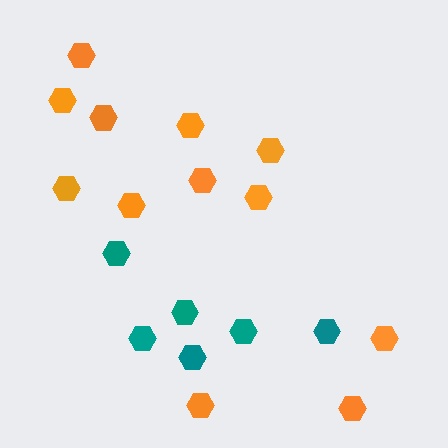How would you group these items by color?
There are 2 groups: one group of orange hexagons (12) and one group of teal hexagons (6).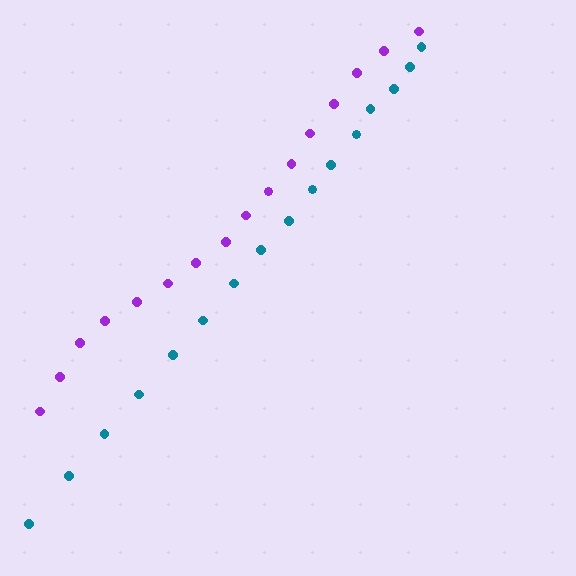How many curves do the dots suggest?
There are 2 distinct paths.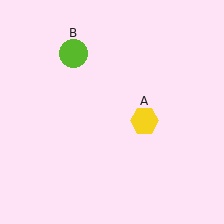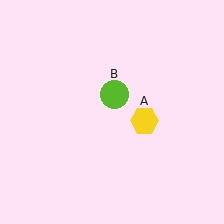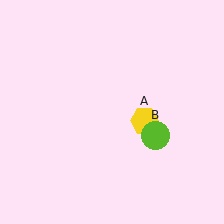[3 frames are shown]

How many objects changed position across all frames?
1 object changed position: lime circle (object B).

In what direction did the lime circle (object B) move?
The lime circle (object B) moved down and to the right.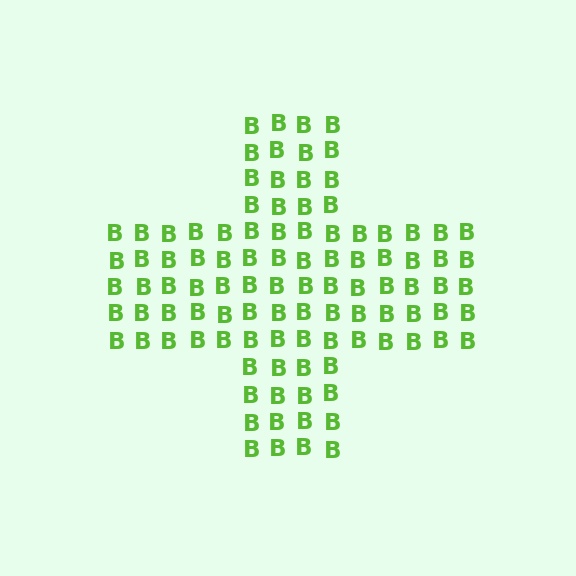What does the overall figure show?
The overall figure shows a cross.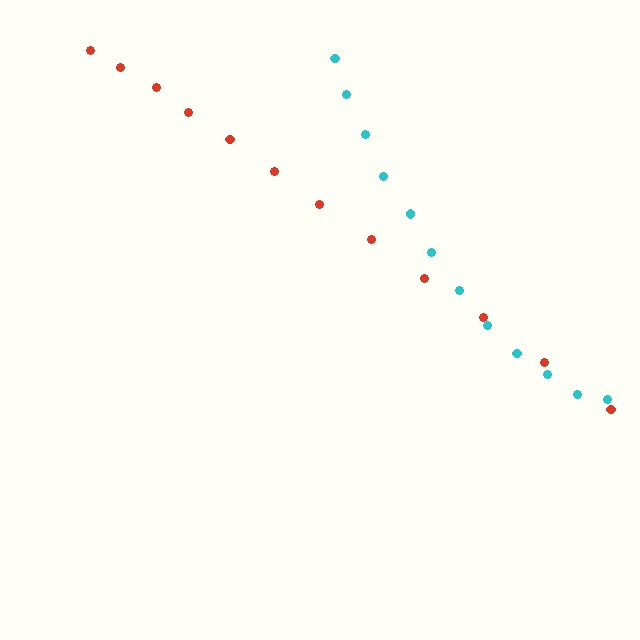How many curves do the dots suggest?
There are 2 distinct paths.